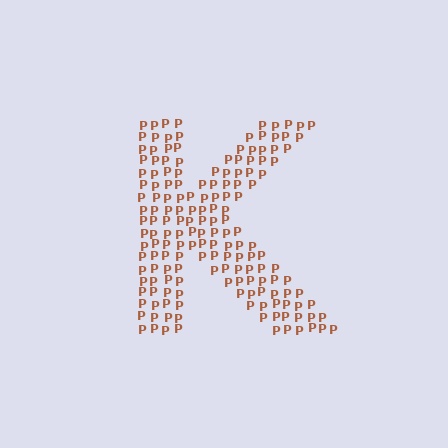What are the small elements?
The small elements are letter P's.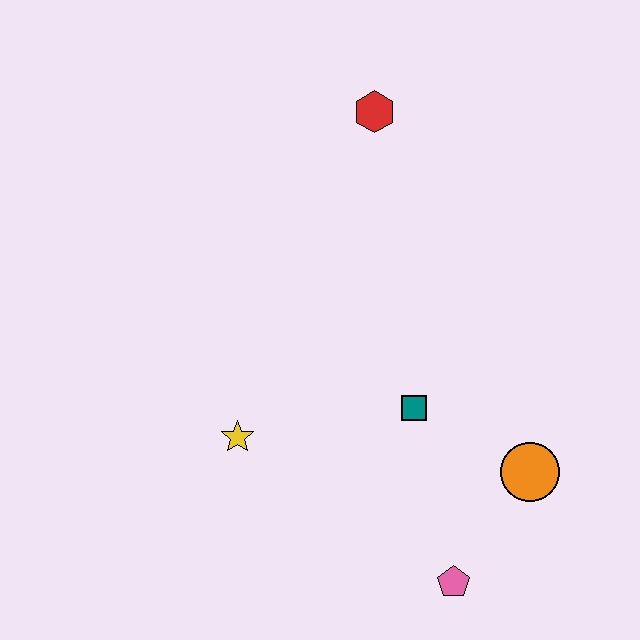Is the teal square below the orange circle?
No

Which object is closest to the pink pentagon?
The orange circle is closest to the pink pentagon.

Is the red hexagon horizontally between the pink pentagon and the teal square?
No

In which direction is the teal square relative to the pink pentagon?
The teal square is above the pink pentagon.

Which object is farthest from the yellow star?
The red hexagon is farthest from the yellow star.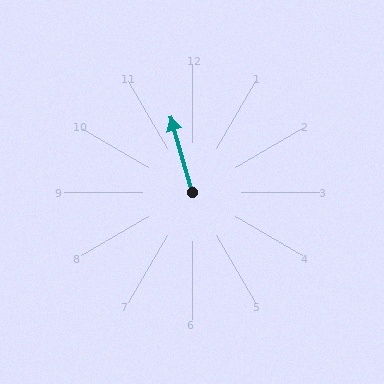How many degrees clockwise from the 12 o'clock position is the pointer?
Approximately 344 degrees.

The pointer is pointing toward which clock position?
Roughly 11 o'clock.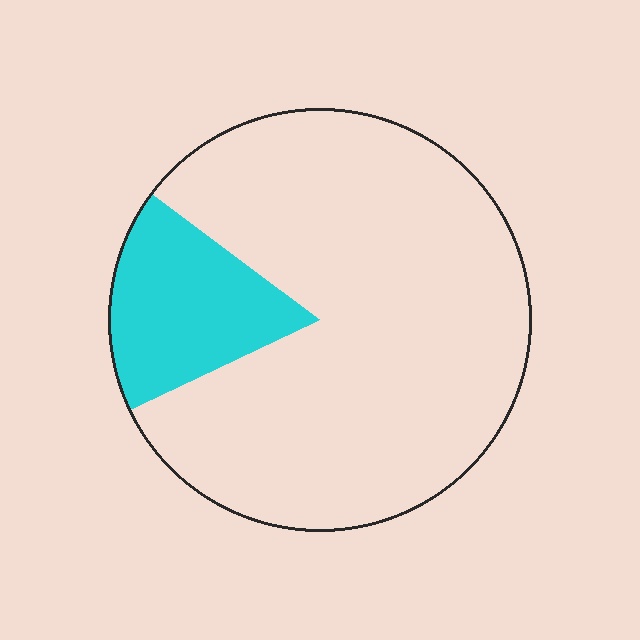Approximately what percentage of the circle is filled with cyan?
Approximately 15%.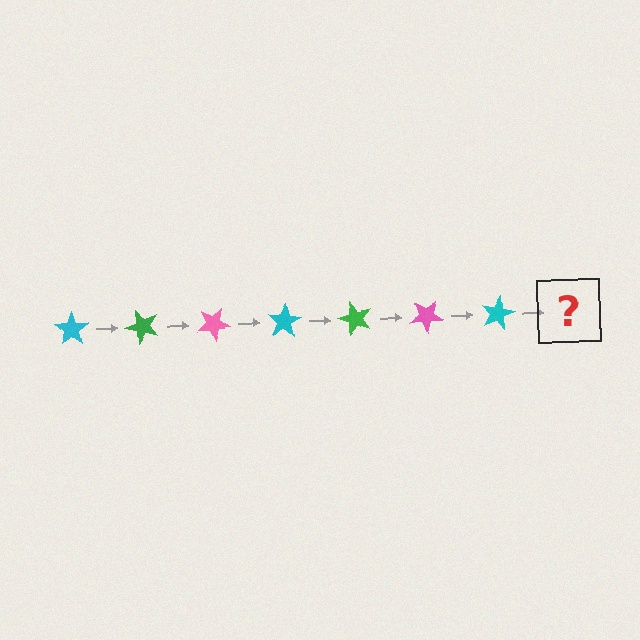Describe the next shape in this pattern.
It should be a green star, rotated 350 degrees from the start.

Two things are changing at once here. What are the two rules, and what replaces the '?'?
The two rules are that it rotates 50 degrees each step and the color cycles through cyan, green, and pink. The '?' should be a green star, rotated 350 degrees from the start.